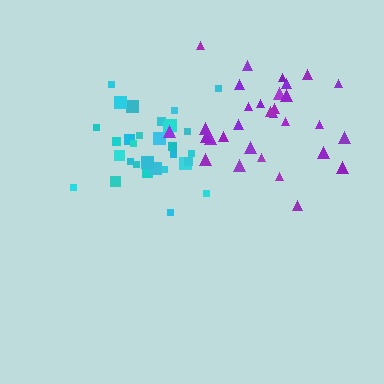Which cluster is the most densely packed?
Cyan.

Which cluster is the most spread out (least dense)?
Purple.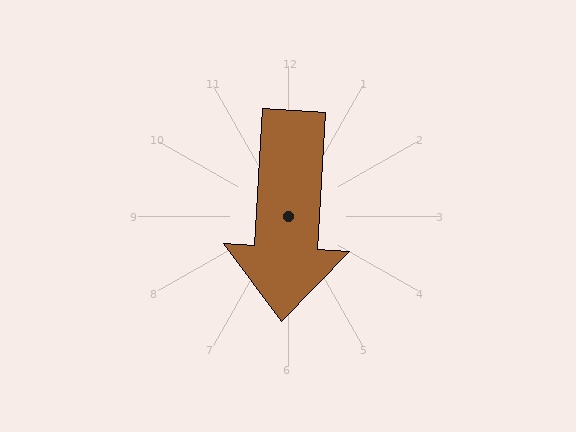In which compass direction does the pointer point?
South.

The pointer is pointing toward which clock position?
Roughly 6 o'clock.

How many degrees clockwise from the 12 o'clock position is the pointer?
Approximately 183 degrees.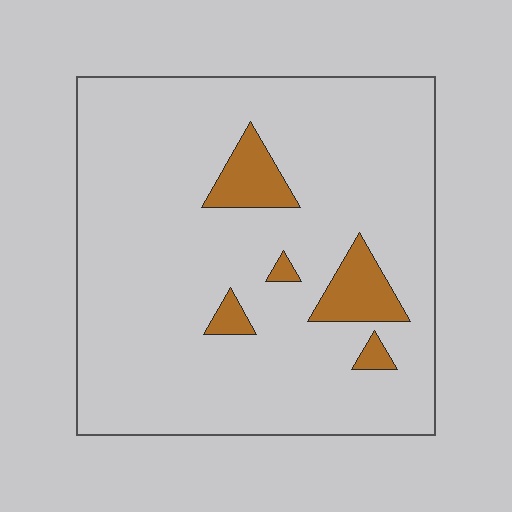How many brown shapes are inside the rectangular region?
5.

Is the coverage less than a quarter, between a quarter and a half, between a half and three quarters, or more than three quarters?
Less than a quarter.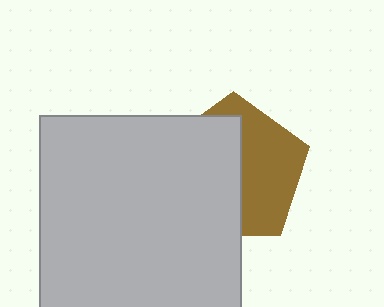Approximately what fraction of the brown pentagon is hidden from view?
Roughly 54% of the brown pentagon is hidden behind the light gray square.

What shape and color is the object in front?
The object in front is a light gray square.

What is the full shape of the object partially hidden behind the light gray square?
The partially hidden object is a brown pentagon.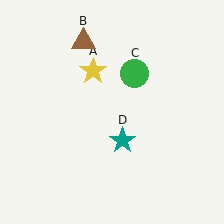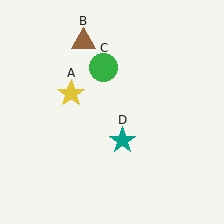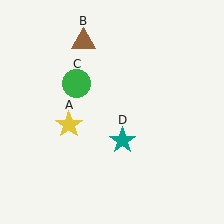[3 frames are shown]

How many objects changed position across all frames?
2 objects changed position: yellow star (object A), green circle (object C).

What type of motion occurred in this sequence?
The yellow star (object A), green circle (object C) rotated counterclockwise around the center of the scene.